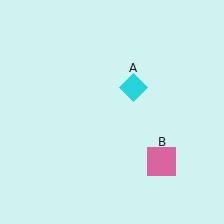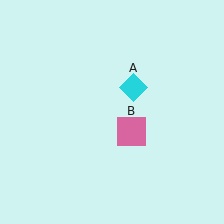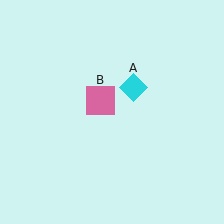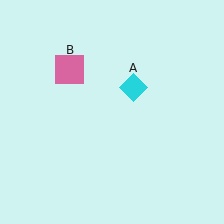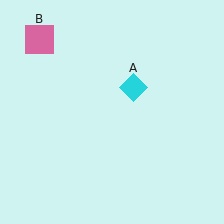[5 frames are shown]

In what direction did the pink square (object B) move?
The pink square (object B) moved up and to the left.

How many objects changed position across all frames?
1 object changed position: pink square (object B).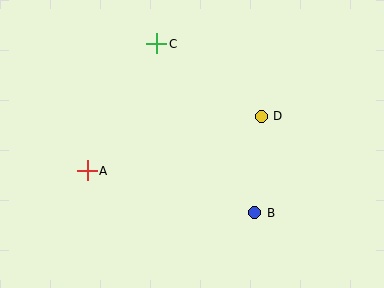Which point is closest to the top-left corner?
Point C is closest to the top-left corner.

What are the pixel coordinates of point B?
Point B is at (255, 213).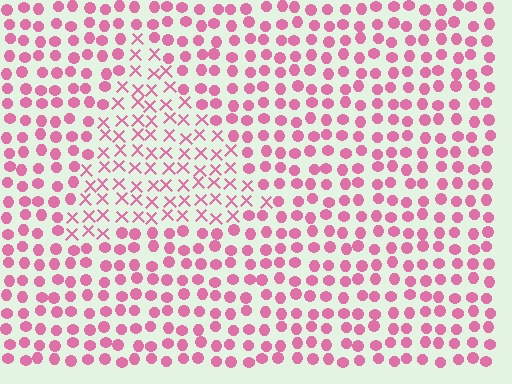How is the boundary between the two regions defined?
The boundary is defined by a change in element shape: X marks inside vs. circles outside. All elements share the same color and spacing.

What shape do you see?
I see a triangle.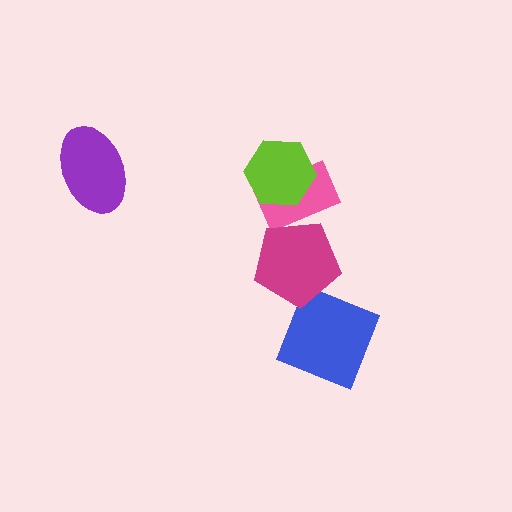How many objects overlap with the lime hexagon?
1 object overlaps with the lime hexagon.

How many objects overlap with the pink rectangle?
2 objects overlap with the pink rectangle.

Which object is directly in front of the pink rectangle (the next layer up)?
The lime hexagon is directly in front of the pink rectangle.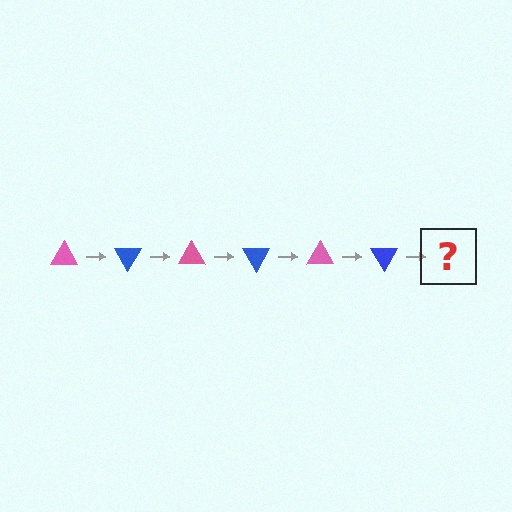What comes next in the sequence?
The next element should be a pink triangle, rotated 360 degrees from the start.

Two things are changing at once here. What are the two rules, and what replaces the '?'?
The two rules are that it rotates 60 degrees each step and the color cycles through pink and blue. The '?' should be a pink triangle, rotated 360 degrees from the start.